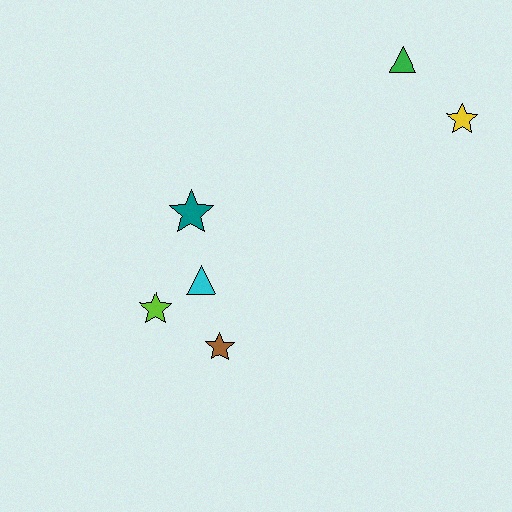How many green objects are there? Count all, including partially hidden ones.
There is 1 green object.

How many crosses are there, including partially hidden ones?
There are no crosses.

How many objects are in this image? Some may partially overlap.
There are 6 objects.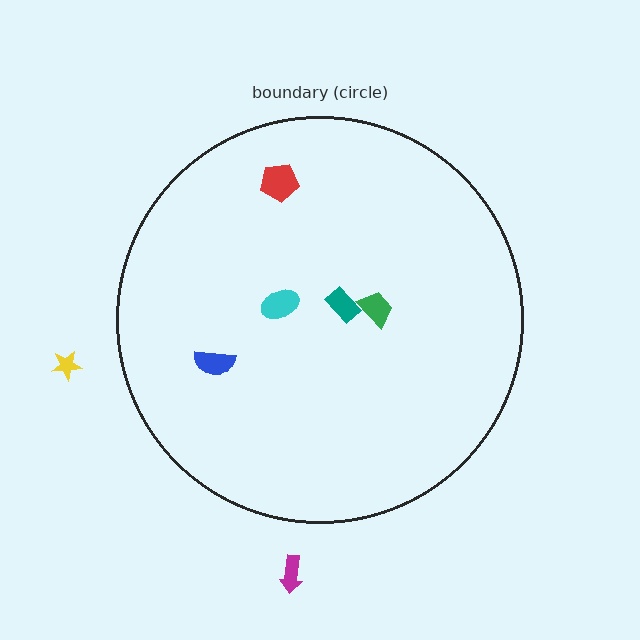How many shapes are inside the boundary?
5 inside, 2 outside.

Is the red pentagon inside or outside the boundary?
Inside.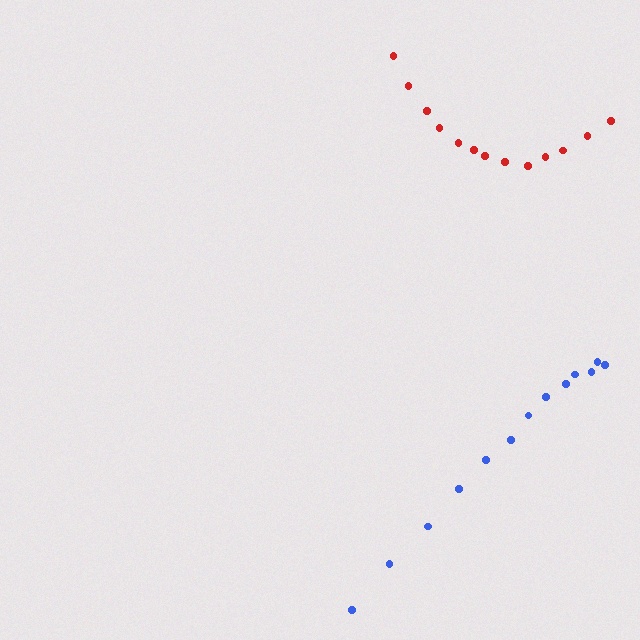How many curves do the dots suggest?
There are 2 distinct paths.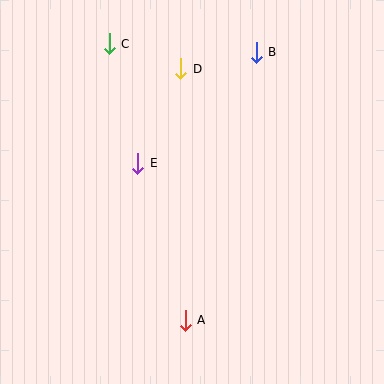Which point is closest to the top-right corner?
Point B is closest to the top-right corner.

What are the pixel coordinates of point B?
Point B is at (256, 52).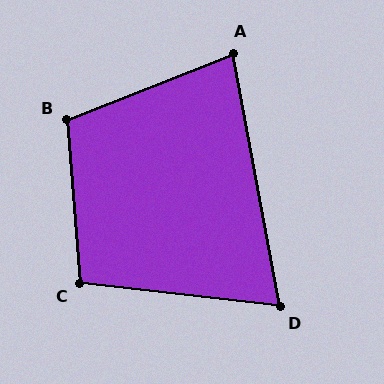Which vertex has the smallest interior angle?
D, at approximately 73 degrees.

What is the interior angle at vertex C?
Approximately 101 degrees (obtuse).